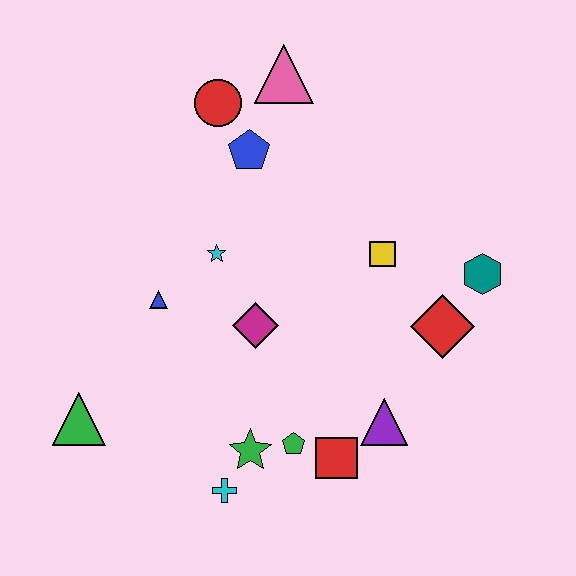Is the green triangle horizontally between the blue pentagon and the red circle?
No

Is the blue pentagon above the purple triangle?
Yes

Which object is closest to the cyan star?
The blue triangle is closest to the cyan star.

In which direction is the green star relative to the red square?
The green star is to the left of the red square.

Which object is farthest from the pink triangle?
The cyan cross is farthest from the pink triangle.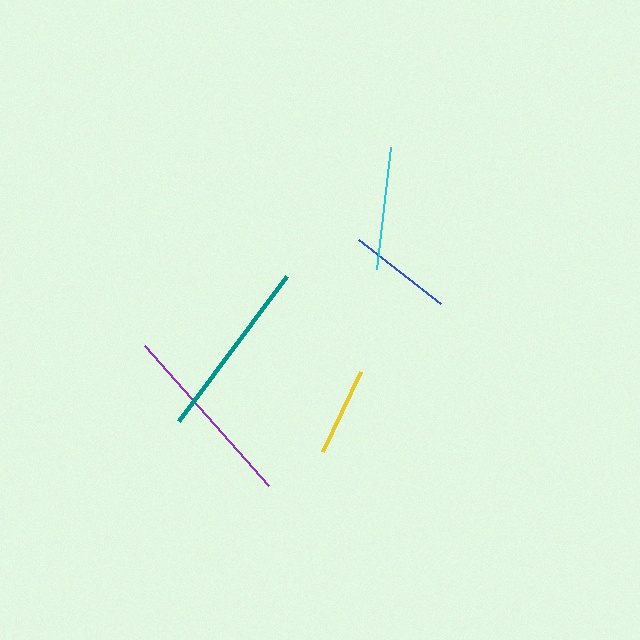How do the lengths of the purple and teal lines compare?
The purple and teal lines are approximately the same length.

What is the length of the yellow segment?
The yellow segment is approximately 89 pixels long.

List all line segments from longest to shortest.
From longest to shortest: purple, teal, cyan, blue, yellow.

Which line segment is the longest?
The purple line is the longest at approximately 188 pixels.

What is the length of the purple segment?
The purple segment is approximately 188 pixels long.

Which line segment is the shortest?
The yellow line is the shortest at approximately 89 pixels.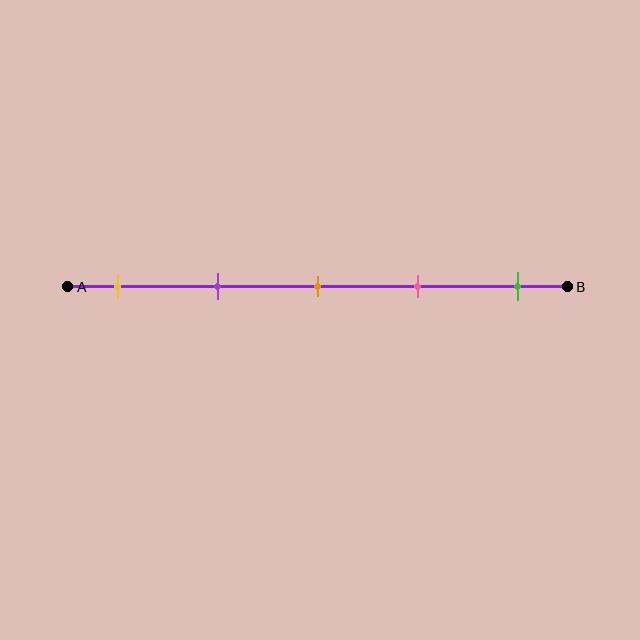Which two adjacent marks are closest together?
The orange and pink marks are the closest adjacent pair.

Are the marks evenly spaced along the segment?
Yes, the marks are approximately evenly spaced.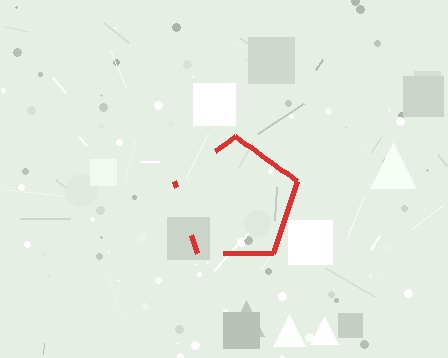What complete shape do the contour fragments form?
The contour fragments form a pentagon.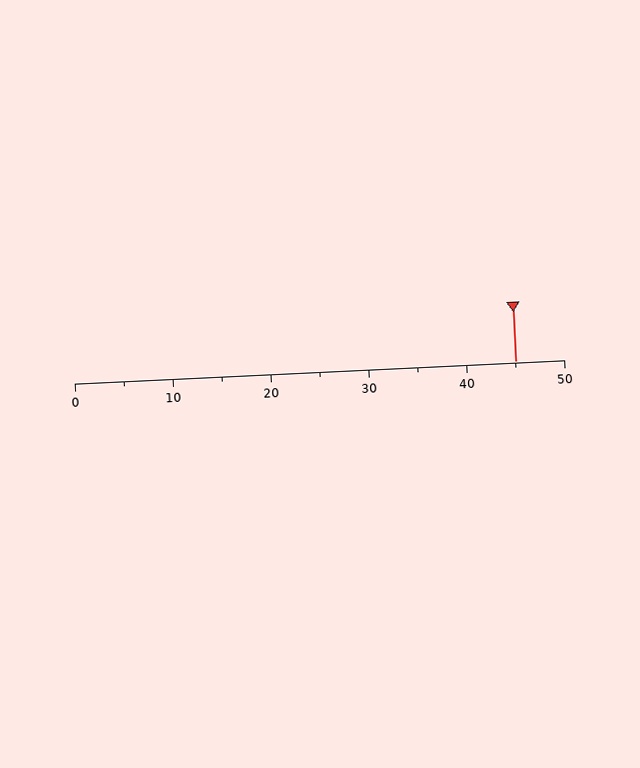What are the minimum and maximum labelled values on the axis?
The axis runs from 0 to 50.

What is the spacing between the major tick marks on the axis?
The major ticks are spaced 10 apart.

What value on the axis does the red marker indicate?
The marker indicates approximately 45.